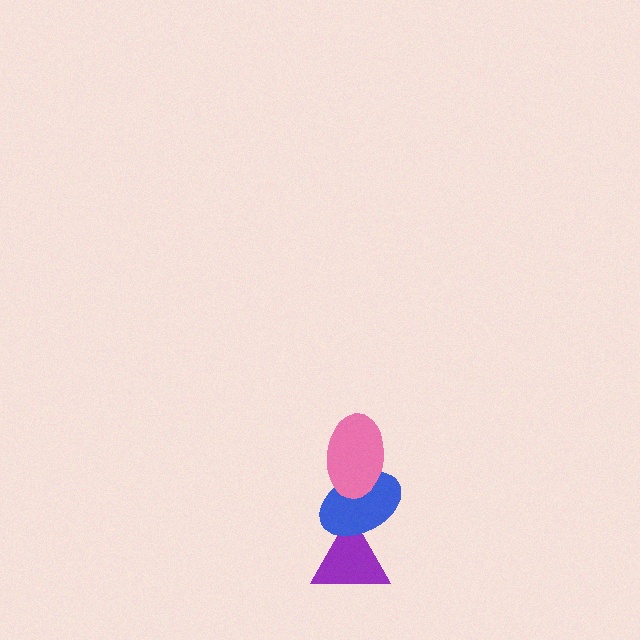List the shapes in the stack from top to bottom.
From top to bottom: the pink ellipse, the blue ellipse, the purple triangle.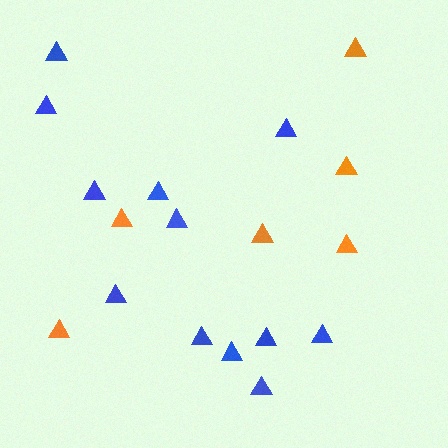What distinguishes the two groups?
There are 2 groups: one group of blue triangles (12) and one group of orange triangles (6).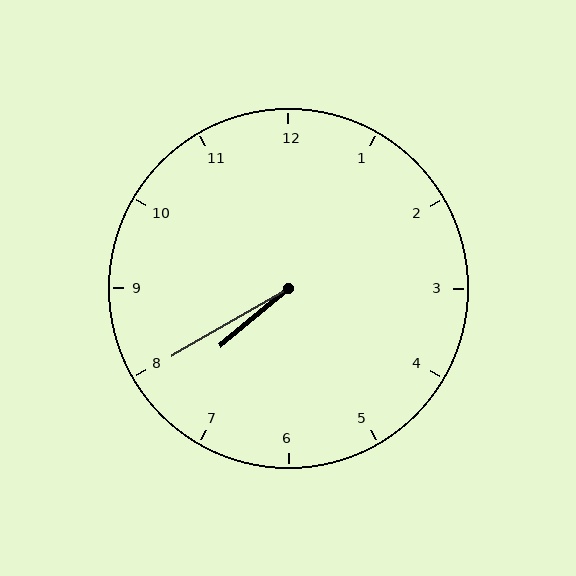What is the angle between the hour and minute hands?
Approximately 10 degrees.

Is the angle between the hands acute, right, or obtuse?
It is acute.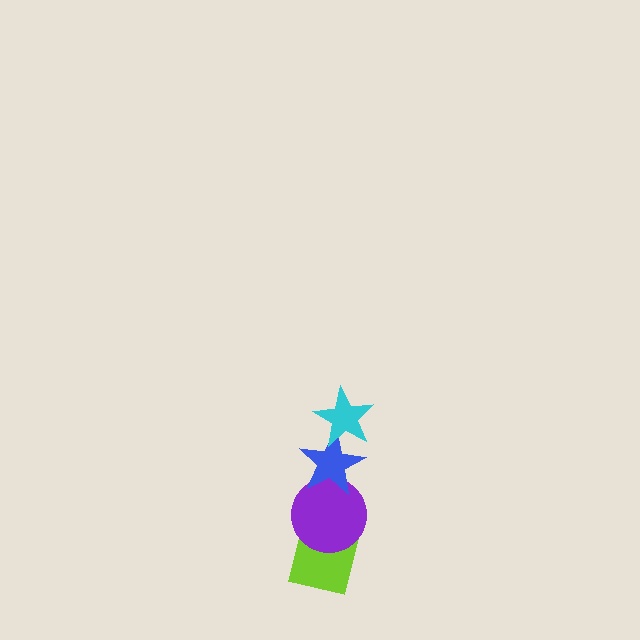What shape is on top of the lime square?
The purple circle is on top of the lime square.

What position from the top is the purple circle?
The purple circle is 3rd from the top.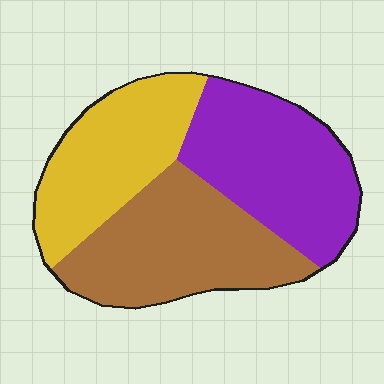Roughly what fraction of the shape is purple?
Purple takes up about one third (1/3) of the shape.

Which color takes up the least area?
Yellow, at roughly 30%.